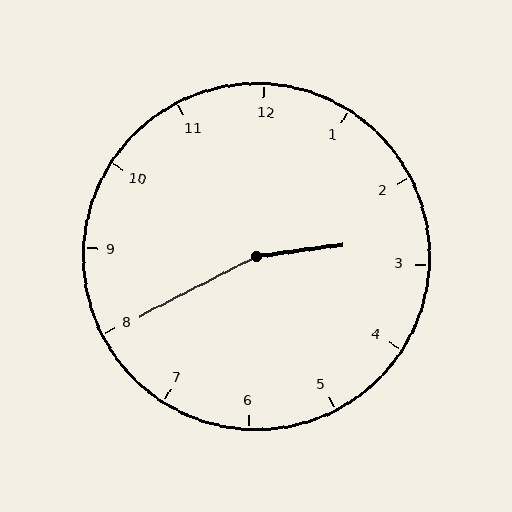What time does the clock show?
2:40.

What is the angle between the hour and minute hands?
Approximately 160 degrees.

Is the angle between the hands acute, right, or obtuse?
It is obtuse.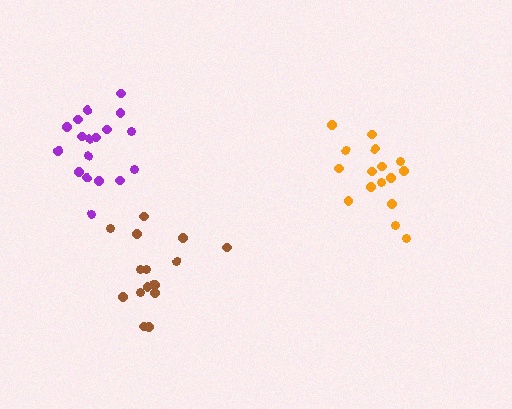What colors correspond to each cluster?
The clusters are colored: brown, purple, orange.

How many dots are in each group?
Group 1: 16 dots, Group 2: 18 dots, Group 3: 16 dots (50 total).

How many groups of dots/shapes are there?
There are 3 groups.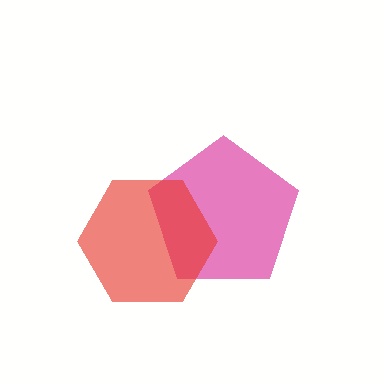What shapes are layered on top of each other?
The layered shapes are: a magenta pentagon, a red hexagon.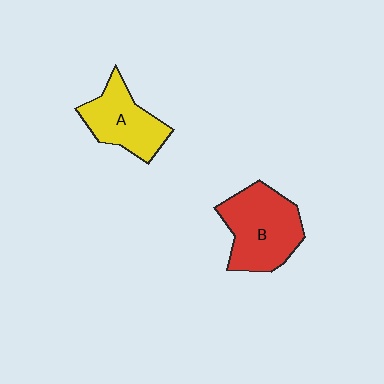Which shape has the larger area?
Shape B (red).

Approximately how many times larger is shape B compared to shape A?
Approximately 1.3 times.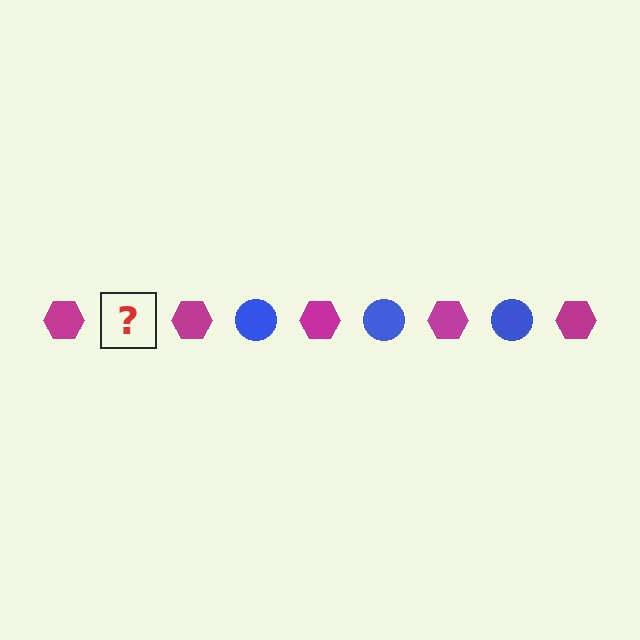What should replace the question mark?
The question mark should be replaced with a blue circle.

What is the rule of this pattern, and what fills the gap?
The rule is that the pattern alternates between magenta hexagon and blue circle. The gap should be filled with a blue circle.